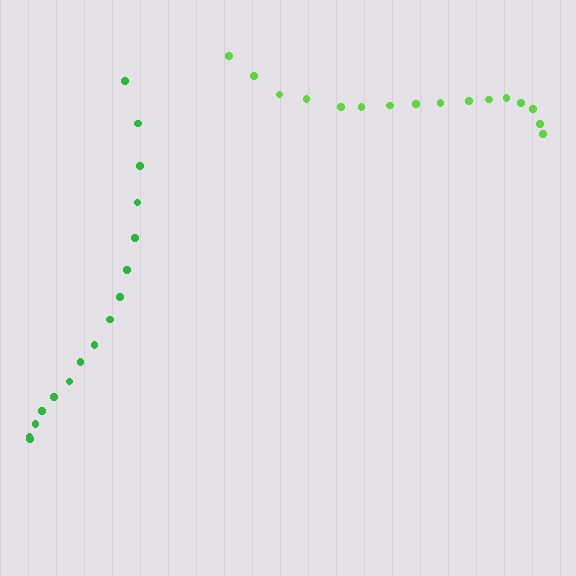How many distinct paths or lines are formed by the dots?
There are 2 distinct paths.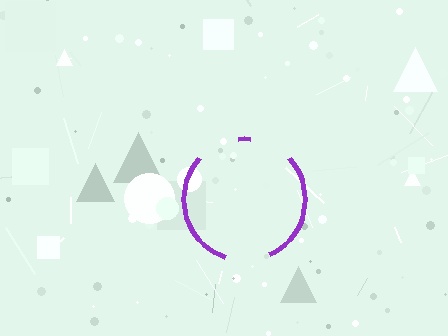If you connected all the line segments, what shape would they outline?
They would outline a circle.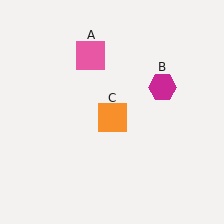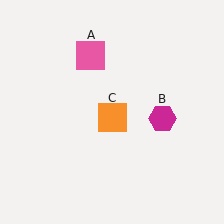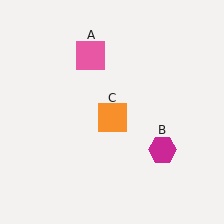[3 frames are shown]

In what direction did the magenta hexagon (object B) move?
The magenta hexagon (object B) moved down.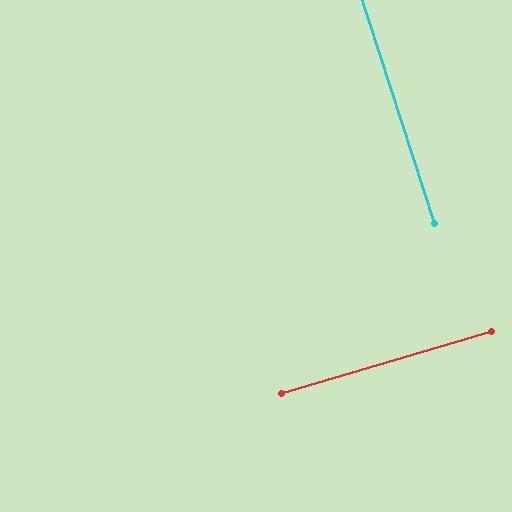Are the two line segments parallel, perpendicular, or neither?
Perpendicular — they meet at approximately 88°.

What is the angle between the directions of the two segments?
Approximately 88 degrees.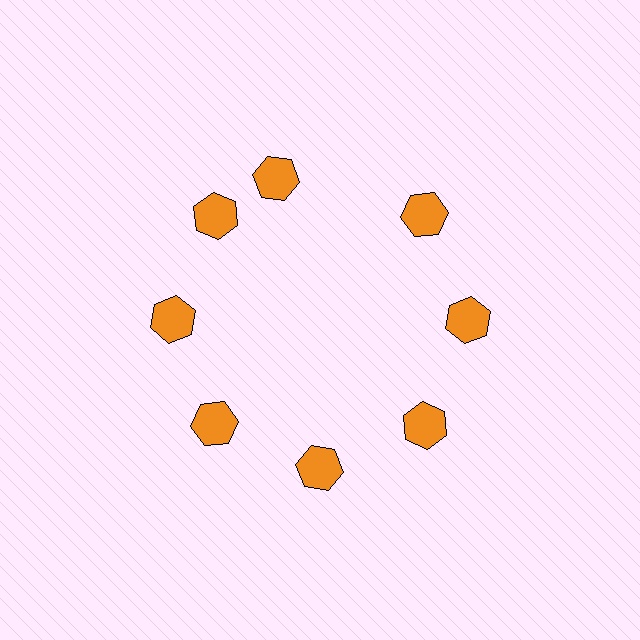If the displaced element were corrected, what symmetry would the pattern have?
It would have 8-fold rotational symmetry — the pattern would map onto itself every 45 degrees.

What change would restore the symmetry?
The symmetry would be restored by rotating it back into even spacing with its neighbors so that all 8 hexagons sit at equal angles and equal distance from the center.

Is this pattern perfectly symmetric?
No. The 8 orange hexagons are arranged in a ring, but one element near the 12 o'clock position is rotated out of alignment along the ring, breaking the 8-fold rotational symmetry.